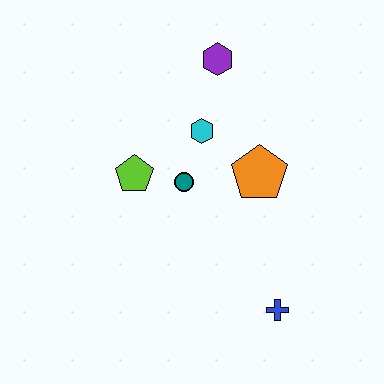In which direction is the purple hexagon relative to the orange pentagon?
The purple hexagon is above the orange pentagon.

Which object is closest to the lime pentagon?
The teal circle is closest to the lime pentagon.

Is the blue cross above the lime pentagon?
No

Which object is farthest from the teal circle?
The blue cross is farthest from the teal circle.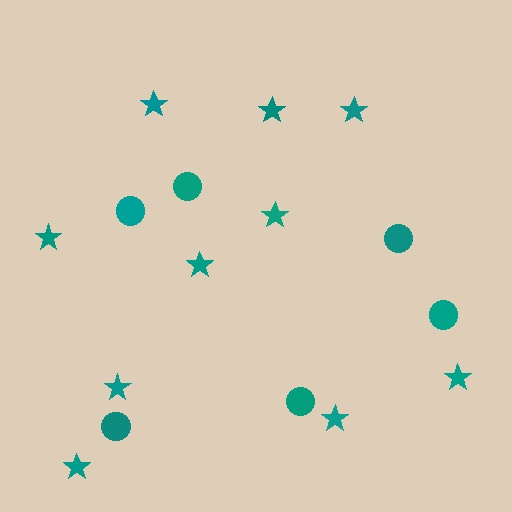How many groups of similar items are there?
There are 2 groups: one group of circles (6) and one group of stars (10).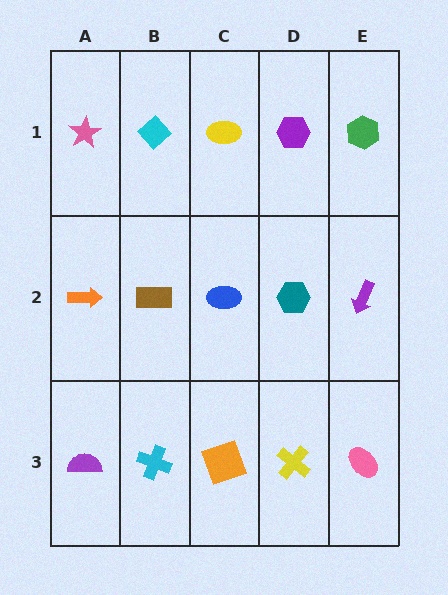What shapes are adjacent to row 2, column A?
A pink star (row 1, column A), a purple semicircle (row 3, column A), a brown rectangle (row 2, column B).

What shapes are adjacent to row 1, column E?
A purple arrow (row 2, column E), a purple hexagon (row 1, column D).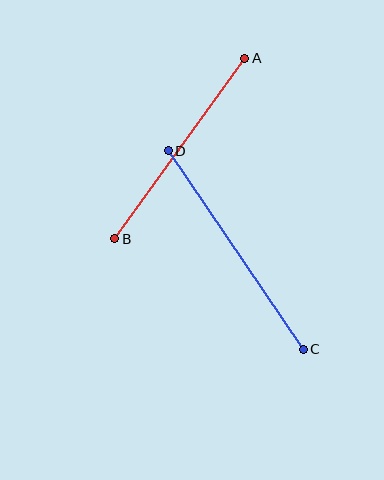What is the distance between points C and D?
The distance is approximately 240 pixels.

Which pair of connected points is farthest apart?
Points C and D are farthest apart.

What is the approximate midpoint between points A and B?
The midpoint is at approximately (180, 149) pixels.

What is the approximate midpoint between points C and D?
The midpoint is at approximately (236, 250) pixels.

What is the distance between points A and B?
The distance is approximately 222 pixels.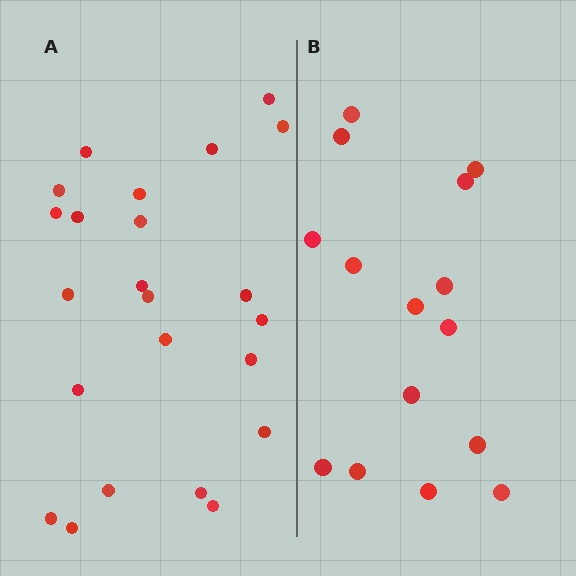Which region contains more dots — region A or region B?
Region A (the left region) has more dots.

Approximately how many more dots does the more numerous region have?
Region A has roughly 8 or so more dots than region B.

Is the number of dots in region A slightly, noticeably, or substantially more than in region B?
Region A has substantially more. The ratio is roughly 1.5 to 1.